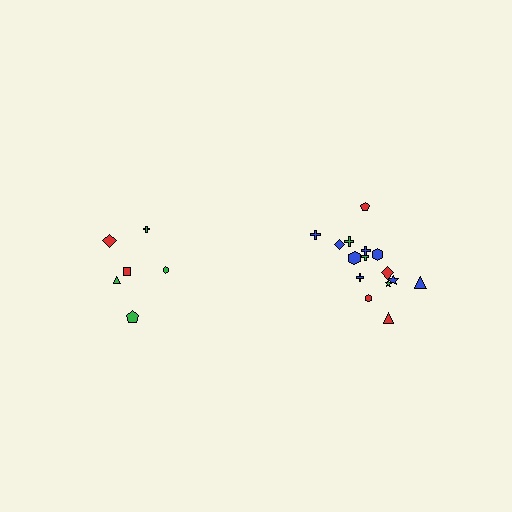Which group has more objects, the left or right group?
The right group.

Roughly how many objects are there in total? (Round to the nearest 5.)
Roughly 20 objects in total.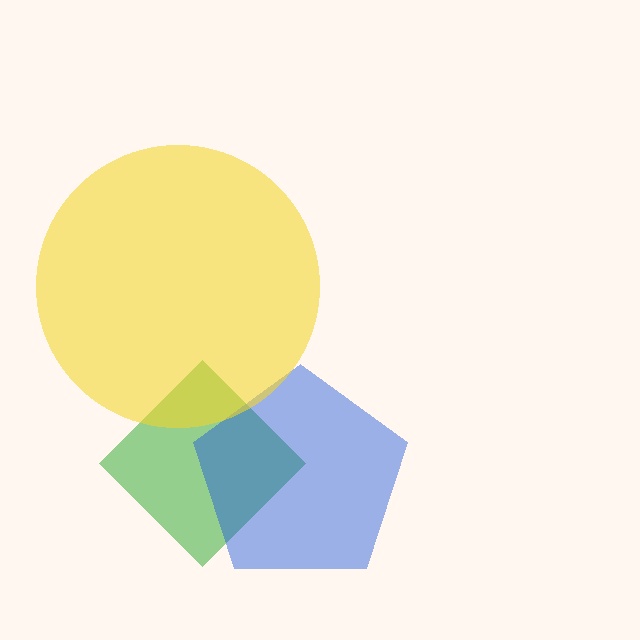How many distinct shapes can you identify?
There are 3 distinct shapes: a green diamond, a blue pentagon, a yellow circle.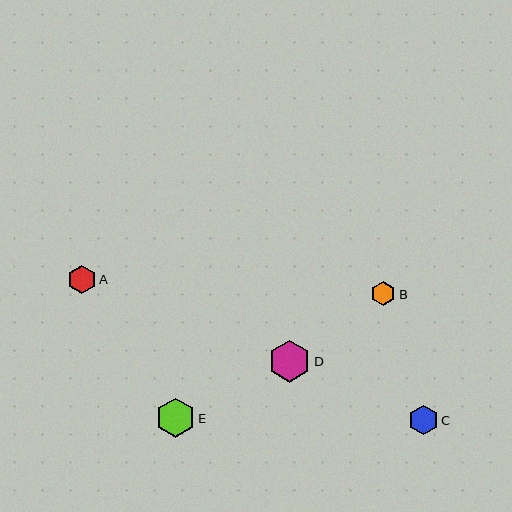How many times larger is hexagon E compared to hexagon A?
Hexagon E is approximately 1.4 times the size of hexagon A.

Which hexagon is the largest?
Hexagon D is the largest with a size of approximately 42 pixels.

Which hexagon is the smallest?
Hexagon B is the smallest with a size of approximately 25 pixels.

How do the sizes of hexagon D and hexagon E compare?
Hexagon D and hexagon E are approximately the same size.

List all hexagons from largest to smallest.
From largest to smallest: D, E, C, A, B.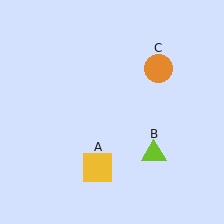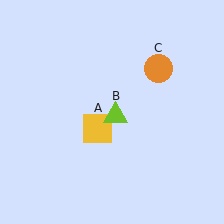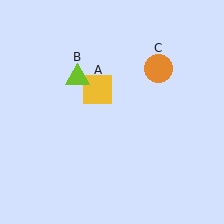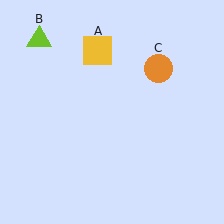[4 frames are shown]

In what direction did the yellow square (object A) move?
The yellow square (object A) moved up.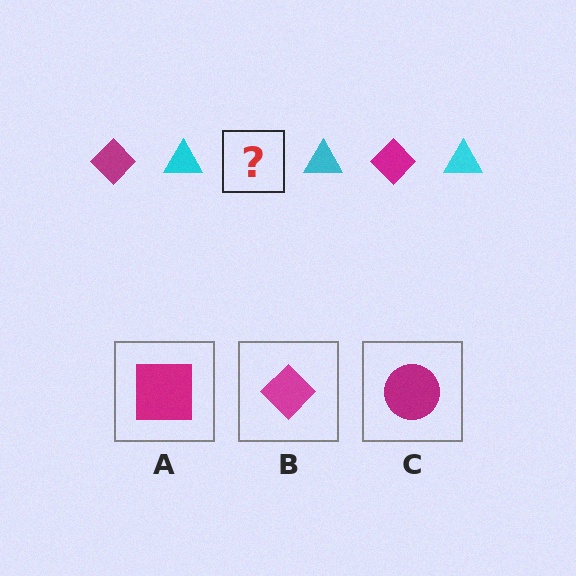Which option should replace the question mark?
Option B.